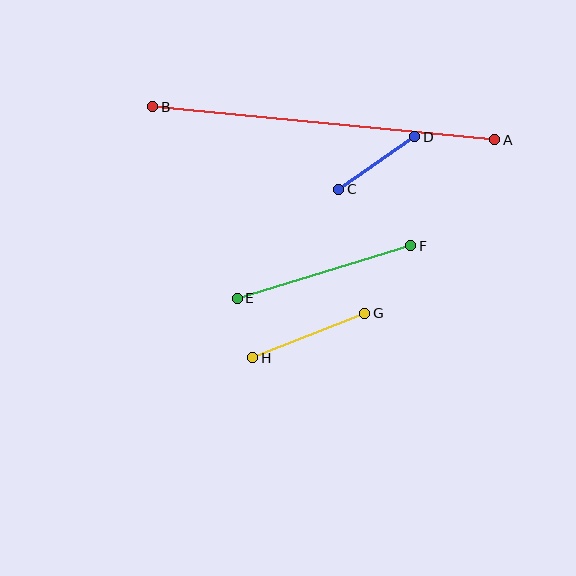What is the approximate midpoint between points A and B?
The midpoint is at approximately (324, 123) pixels.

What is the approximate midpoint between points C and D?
The midpoint is at approximately (377, 163) pixels.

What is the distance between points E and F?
The distance is approximately 181 pixels.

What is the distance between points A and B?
The distance is approximately 344 pixels.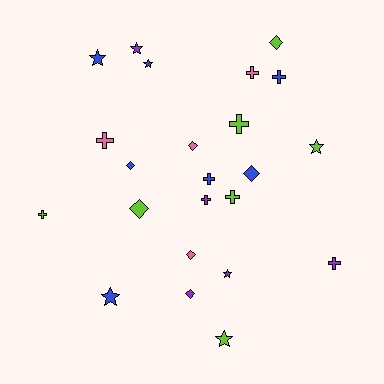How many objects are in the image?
There are 23 objects.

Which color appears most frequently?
Blue, with 7 objects.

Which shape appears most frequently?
Cross, with 9 objects.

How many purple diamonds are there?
There is 1 purple diamond.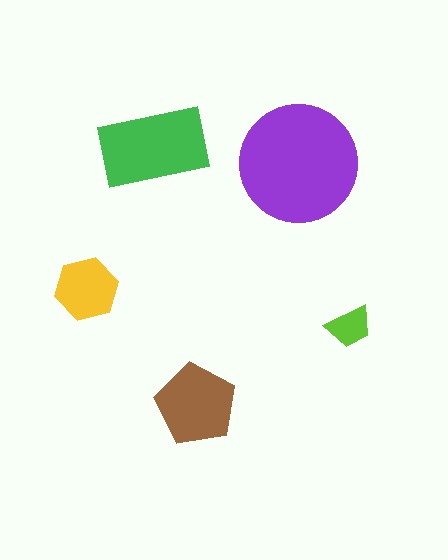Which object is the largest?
The purple circle.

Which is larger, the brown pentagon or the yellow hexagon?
The brown pentagon.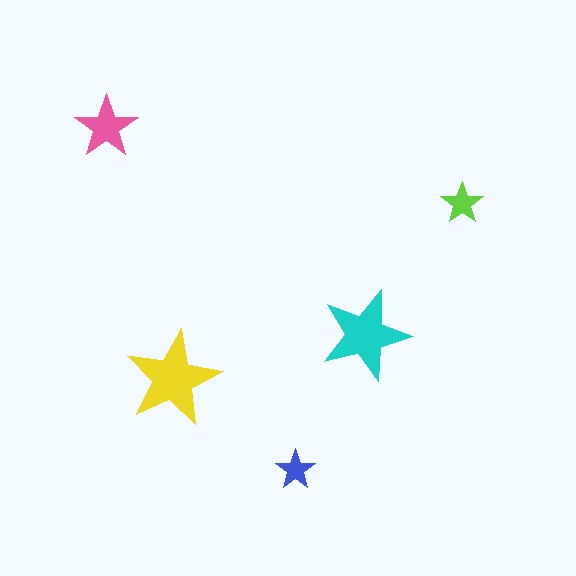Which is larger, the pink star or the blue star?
The pink one.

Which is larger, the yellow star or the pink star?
The yellow one.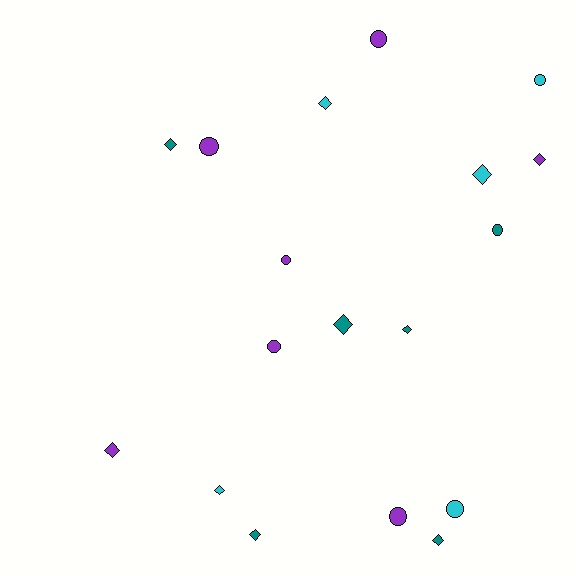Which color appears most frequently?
Purple, with 7 objects.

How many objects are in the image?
There are 18 objects.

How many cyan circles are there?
There are 2 cyan circles.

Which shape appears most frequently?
Diamond, with 10 objects.